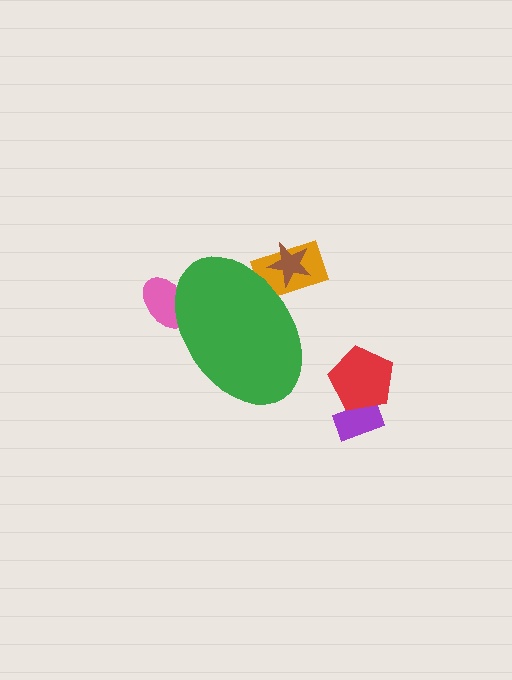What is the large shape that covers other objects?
A green ellipse.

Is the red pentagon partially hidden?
No, the red pentagon is fully visible.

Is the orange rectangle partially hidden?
Yes, the orange rectangle is partially hidden behind the green ellipse.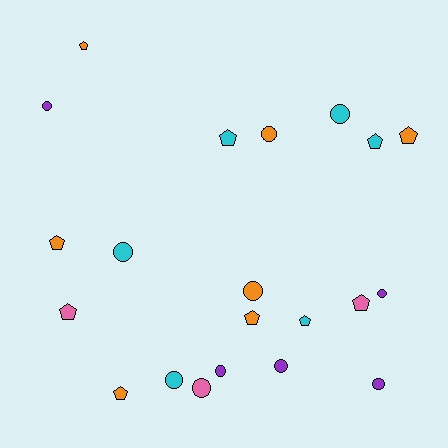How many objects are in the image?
There are 21 objects.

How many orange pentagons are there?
There are 5 orange pentagons.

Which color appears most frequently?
Orange, with 7 objects.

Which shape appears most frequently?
Circle, with 11 objects.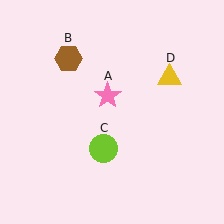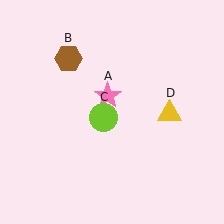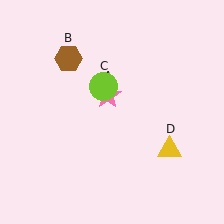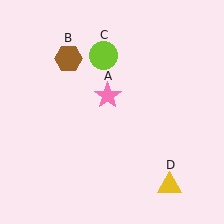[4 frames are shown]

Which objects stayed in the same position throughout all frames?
Pink star (object A) and brown hexagon (object B) remained stationary.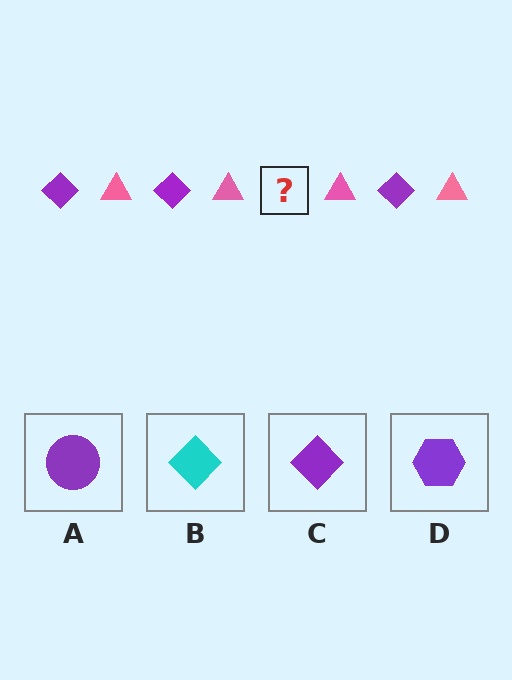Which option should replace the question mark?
Option C.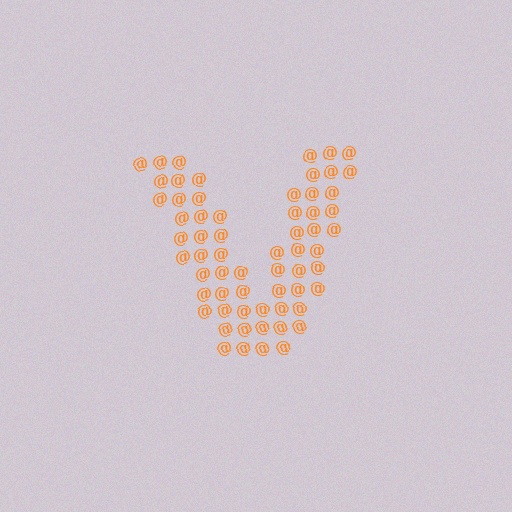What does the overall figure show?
The overall figure shows the letter V.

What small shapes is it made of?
It is made of small at signs.